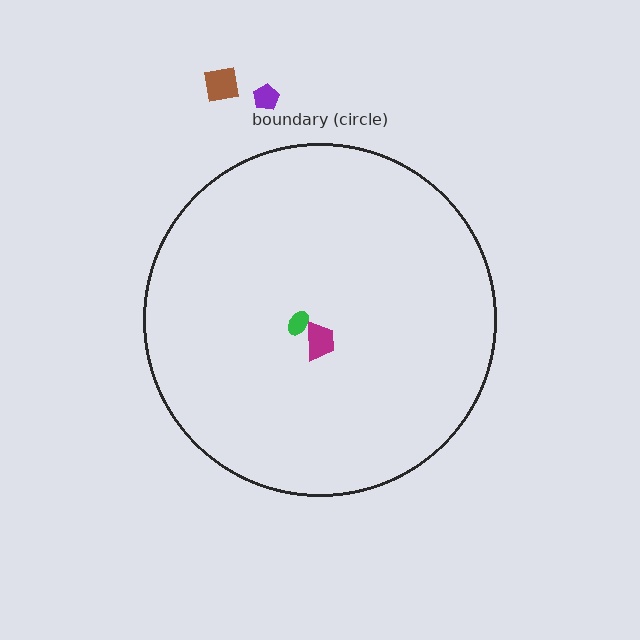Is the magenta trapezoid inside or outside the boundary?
Inside.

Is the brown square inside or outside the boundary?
Outside.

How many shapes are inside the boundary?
2 inside, 2 outside.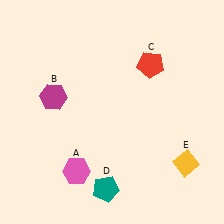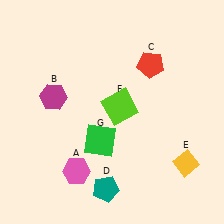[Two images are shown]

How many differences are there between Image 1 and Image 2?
There are 2 differences between the two images.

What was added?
A lime square (F), a green square (G) were added in Image 2.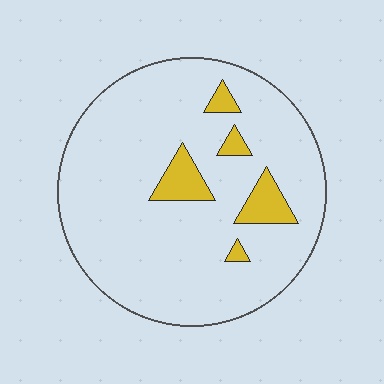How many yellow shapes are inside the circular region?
5.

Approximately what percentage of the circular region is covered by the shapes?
Approximately 10%.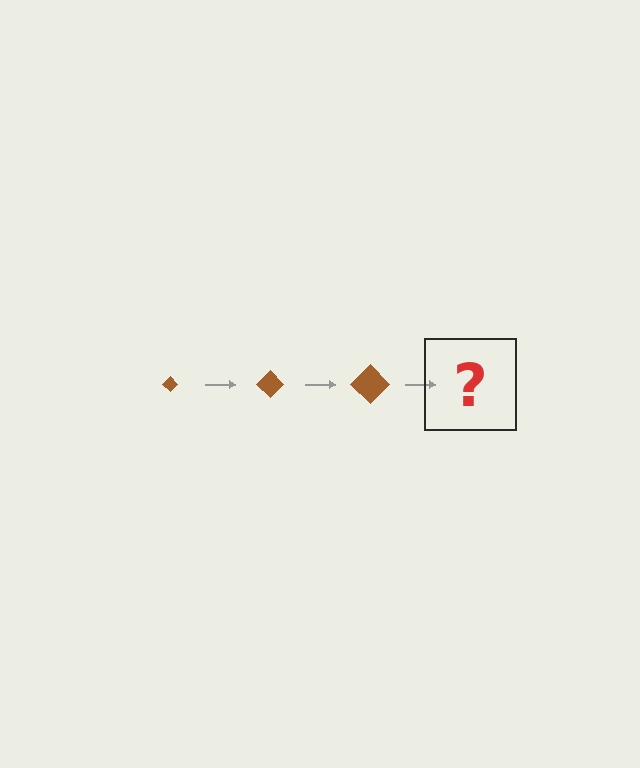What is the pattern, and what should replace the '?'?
The pattern is that the diamond gets progressively larger each step. The '?' should be a brown diamond, larger than the previous one.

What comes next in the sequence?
The next element should be a brown diamond, larger than the previous one.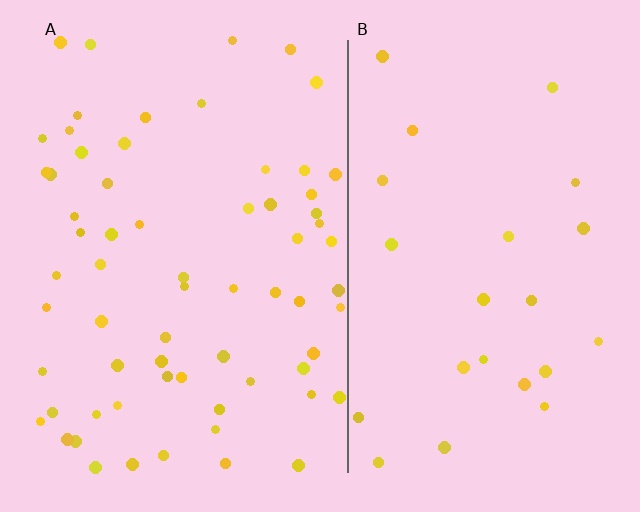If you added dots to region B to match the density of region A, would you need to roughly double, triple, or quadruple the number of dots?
Approximately triple.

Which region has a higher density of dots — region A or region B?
A (the left).